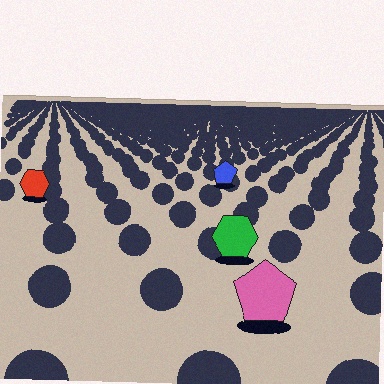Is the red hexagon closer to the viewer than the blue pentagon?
Yes. The red hexagon is closer — you can tell from the texture gradient: the ground texture is coarser near it.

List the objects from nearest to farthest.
From nearest to farthest: the pink pentagon, the green hexagon, the red hexagon, the blue pentagon.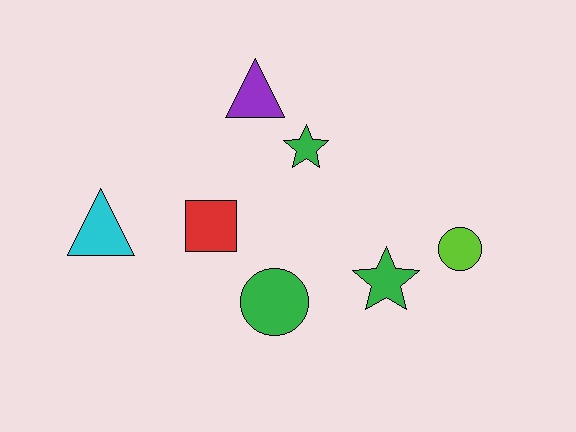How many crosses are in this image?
There are no crosses.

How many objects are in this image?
There are 7 objects.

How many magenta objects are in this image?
There are no magenta objects.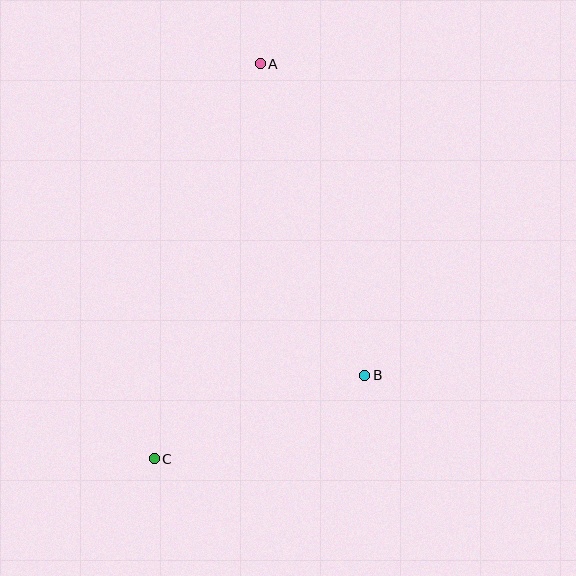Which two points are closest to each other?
Points B and C are closest to each other.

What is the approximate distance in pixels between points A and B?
The distance between A and B is approximately 329 pixels.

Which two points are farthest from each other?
Points A and C are farthest from each other.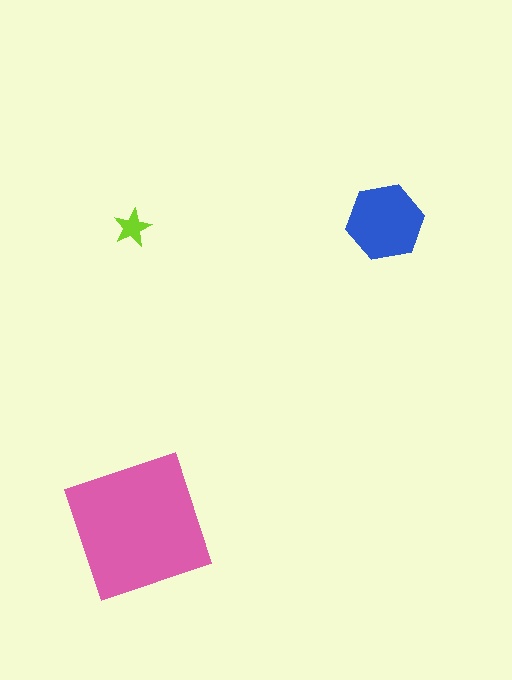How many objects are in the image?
There are 3 objects in the image.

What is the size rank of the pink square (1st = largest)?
1st.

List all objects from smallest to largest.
The lime star, the blue hexagon, the pink square.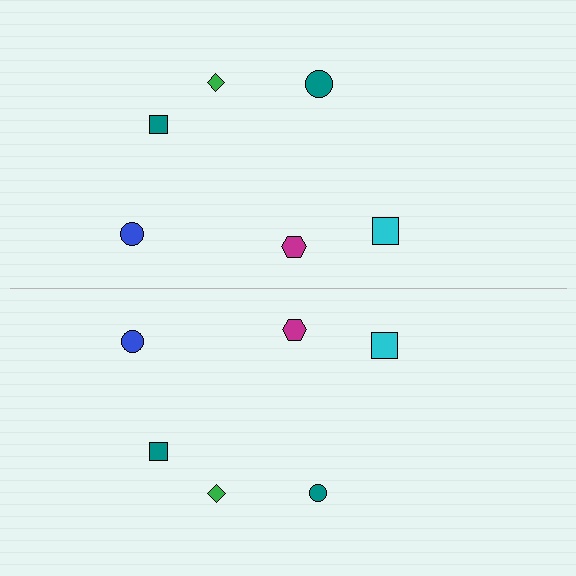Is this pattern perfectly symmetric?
No, the pattern is not perfectly symmetric. The teal circle on the bottom side has a different size than its mirror counterpart.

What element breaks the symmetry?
The teal circle on the bottom side has a different size than its mirror counterpart.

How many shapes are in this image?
There are 12 shapes in this image.